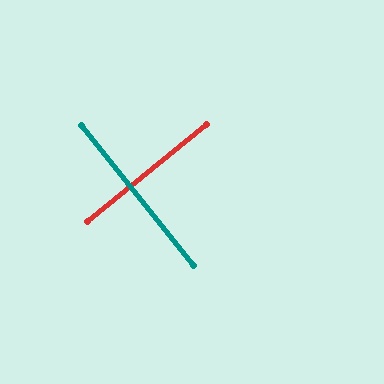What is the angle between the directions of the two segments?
Approximately 89 degrees.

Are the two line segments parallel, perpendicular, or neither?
Perpendicular — they meet at approximately 89°.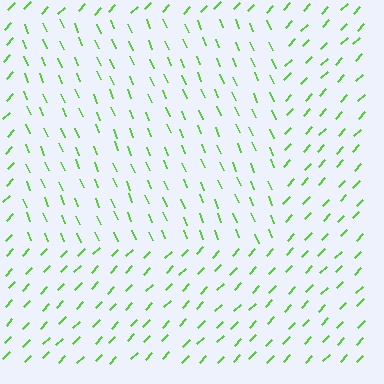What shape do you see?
I see a rectangle.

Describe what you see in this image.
The image is filled with small lime line segments. A rectangle region in the image has lines oriented differently from the surrounding lines, creating a visible texture boundary.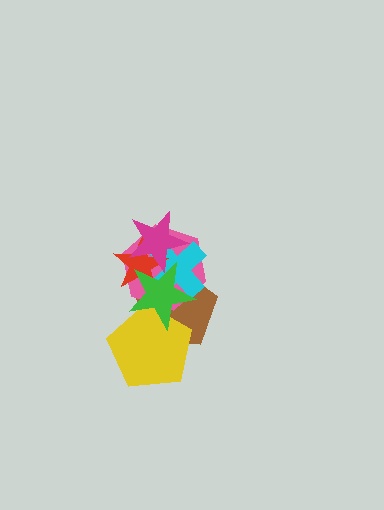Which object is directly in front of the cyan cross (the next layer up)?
The red star is directly in front of the cyan cross.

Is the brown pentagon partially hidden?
Yes, it is partially covered by another shape.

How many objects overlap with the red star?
5 objects overlap with the red star.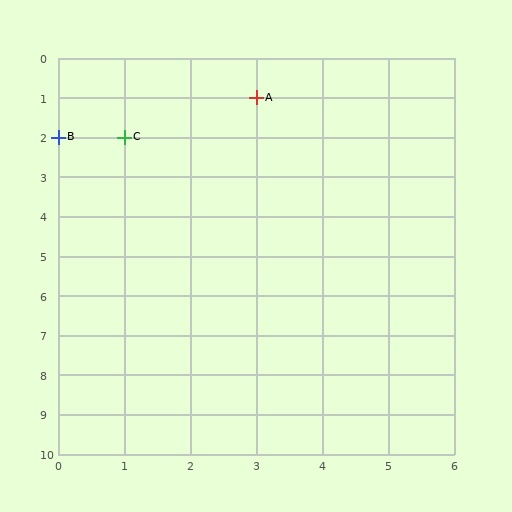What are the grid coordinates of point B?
Point B is at grid coordinates (0, 2).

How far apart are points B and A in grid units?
Points B and A are 3 columns and 1 row apart (about 3.2 grid units diagonally).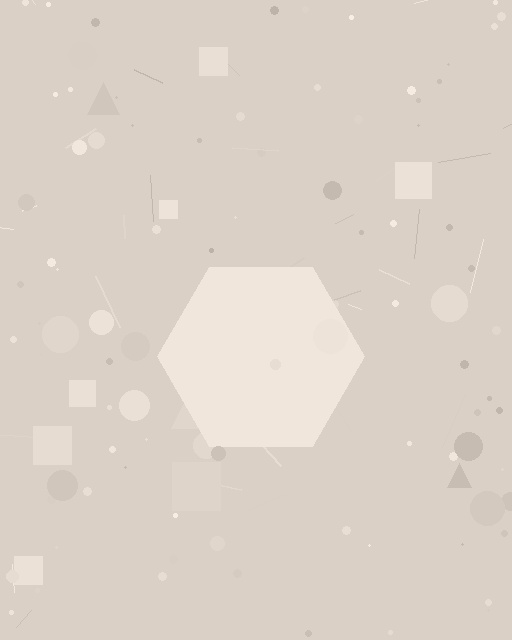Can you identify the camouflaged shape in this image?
The camouflaged shape is a hexagon.